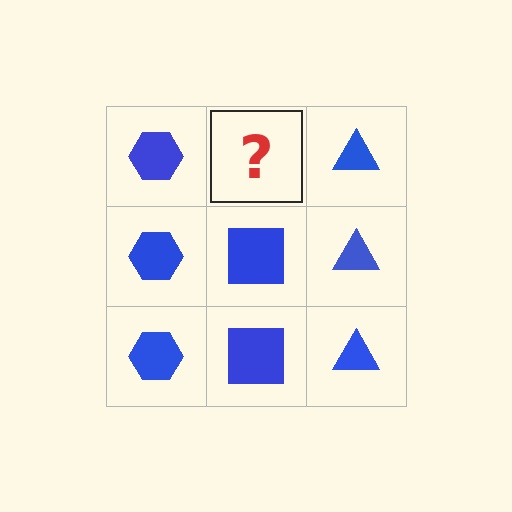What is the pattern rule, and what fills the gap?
The rule is that each column has a consistent shape. The gap should be filled with a blue square.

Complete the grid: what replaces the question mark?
The question mark should be replaced with a blue square.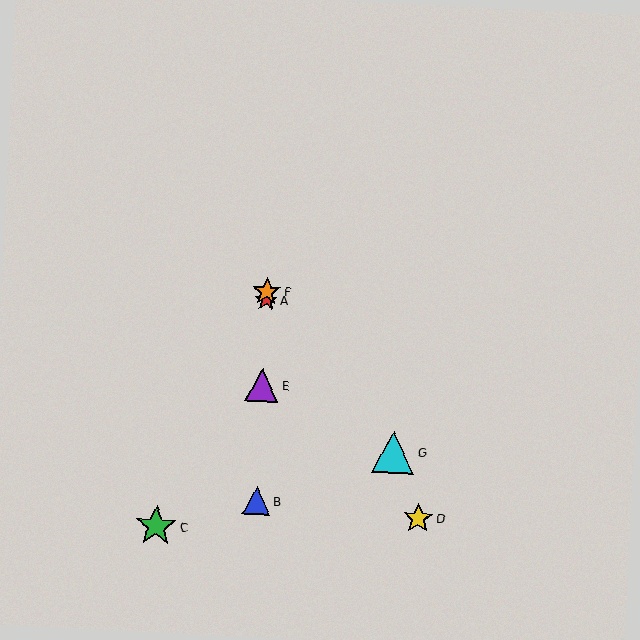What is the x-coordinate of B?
Object B is at x≈256.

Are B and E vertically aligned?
Yes, both are at x≈256.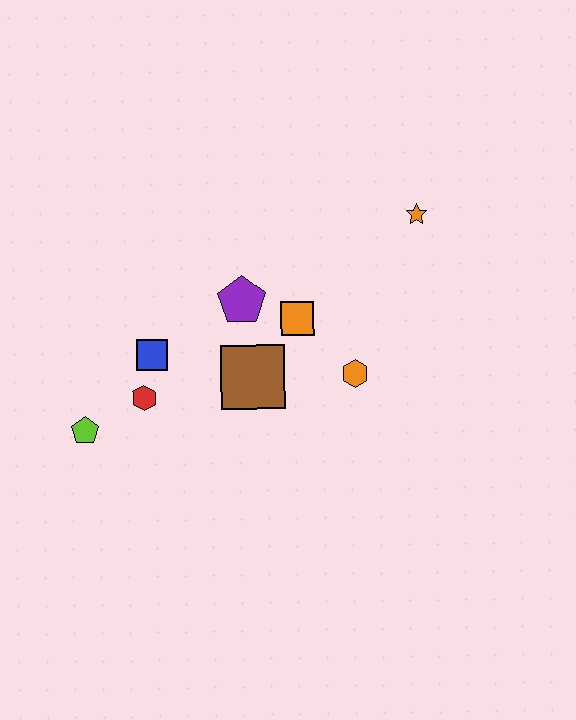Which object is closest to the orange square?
The purple pentagon is closest to the orange square.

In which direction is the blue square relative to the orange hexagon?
The blue square is to the left of the orange hexagon.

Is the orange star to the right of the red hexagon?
Yes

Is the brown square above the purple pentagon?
No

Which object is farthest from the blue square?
The orange star is farthest from the blue square.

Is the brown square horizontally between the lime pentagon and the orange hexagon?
Yes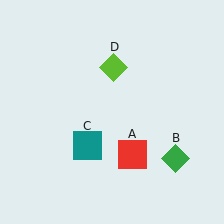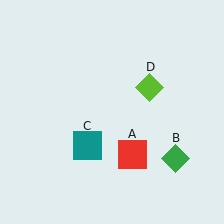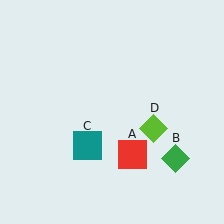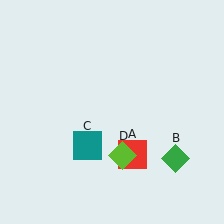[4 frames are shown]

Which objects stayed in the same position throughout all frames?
Red square (object A) and green diamond (object B) and teal square (object C) remained stationary.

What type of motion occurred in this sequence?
The lime diamond (object D) rotated clockwise around the center of the scene.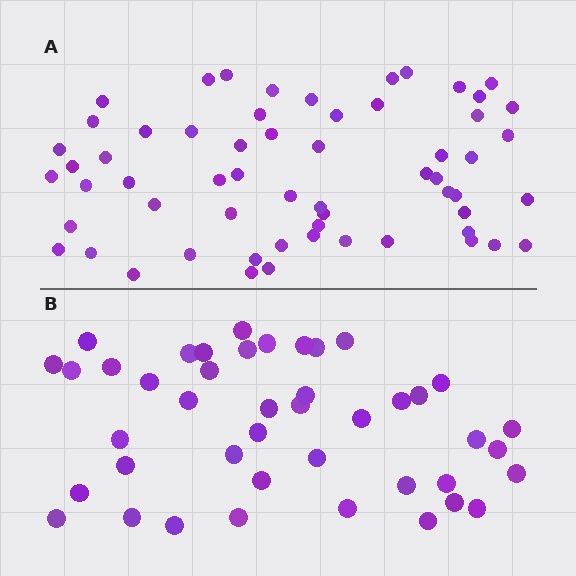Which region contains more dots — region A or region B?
Region A (the top region) has more dots.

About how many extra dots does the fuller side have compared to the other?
Region A has approximately 15 more dots than region B.